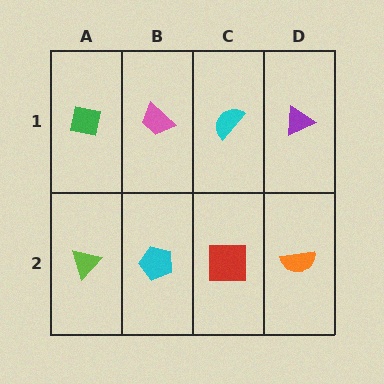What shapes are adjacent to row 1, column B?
A cyan pentagon (row 2, column B), a green square (row 1, column A), a cyan semicircle (row 1, column C).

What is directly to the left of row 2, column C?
A cyan pentagon.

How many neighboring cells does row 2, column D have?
2.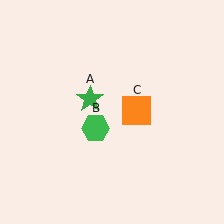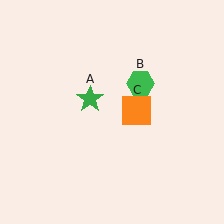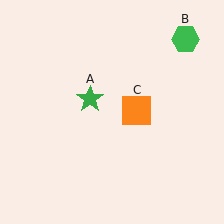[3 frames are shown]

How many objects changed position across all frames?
1 object changed position: green hexagon (object B).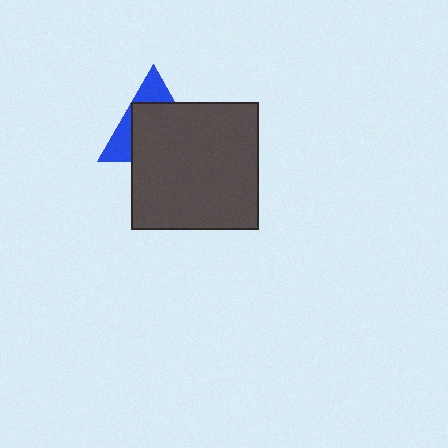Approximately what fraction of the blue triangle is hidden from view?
Roughly 66% of the blue triangle is hidden behind the dark gray square.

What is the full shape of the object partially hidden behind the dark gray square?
The partially hidden object is a blue triangle.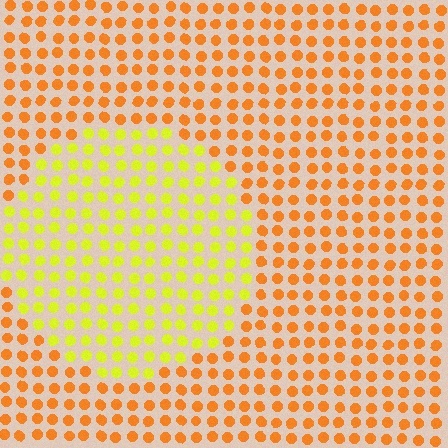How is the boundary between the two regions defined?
The boundary is defined purely by a slight shift in hue (about 41 degrees). Spacing, size, and orientation are identical on both sides.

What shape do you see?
I see a circle.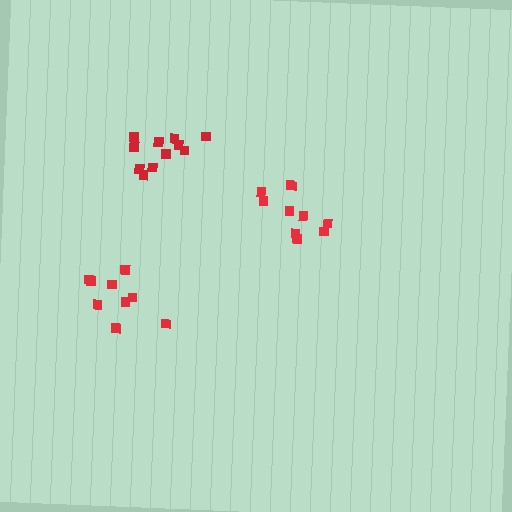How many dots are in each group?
Group 1: 11 dots, Group 2: 10 dots, Group 3: 9 dots (30 total).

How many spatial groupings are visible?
There are 3 spatial groupings.